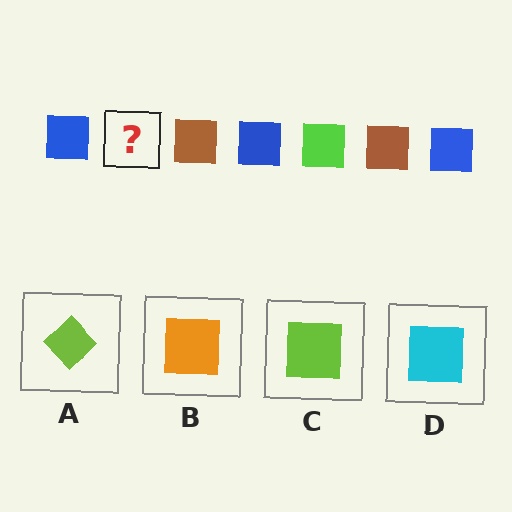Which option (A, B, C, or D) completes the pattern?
C.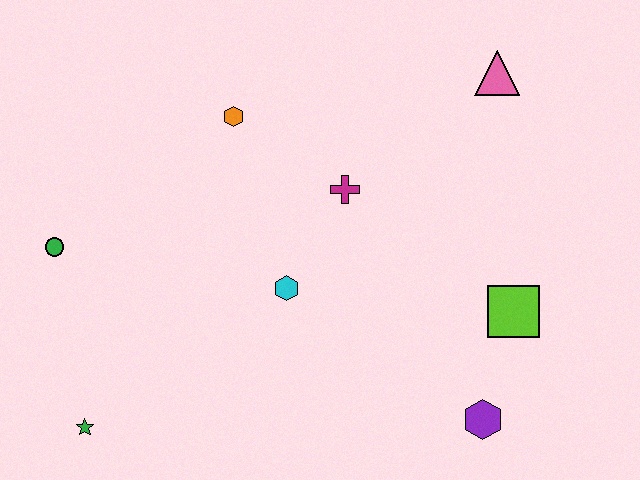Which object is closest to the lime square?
The purple hexagon is closest to the lime square.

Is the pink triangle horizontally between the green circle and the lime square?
Yes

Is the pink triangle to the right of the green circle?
Yes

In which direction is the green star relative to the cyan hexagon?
The green star is to the left of the cyan hexagon.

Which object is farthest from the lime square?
The green circle is farthest from the lime square.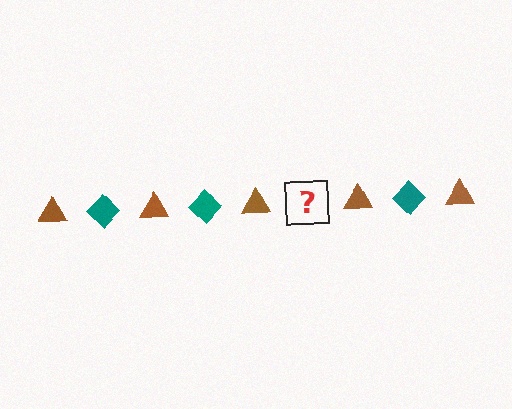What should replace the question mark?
The question mark should be replaced with a teal diamond.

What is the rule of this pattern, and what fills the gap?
The rule is that the pattern alternates between brown triangle and teal diamond. The gap should be filled with a teal diamond.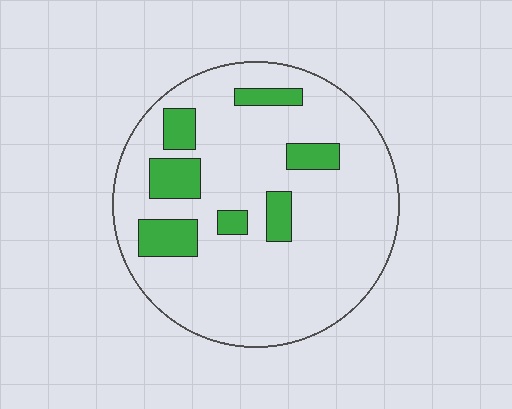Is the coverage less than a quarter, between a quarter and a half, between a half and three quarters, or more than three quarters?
Less than a quarter.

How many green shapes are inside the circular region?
7.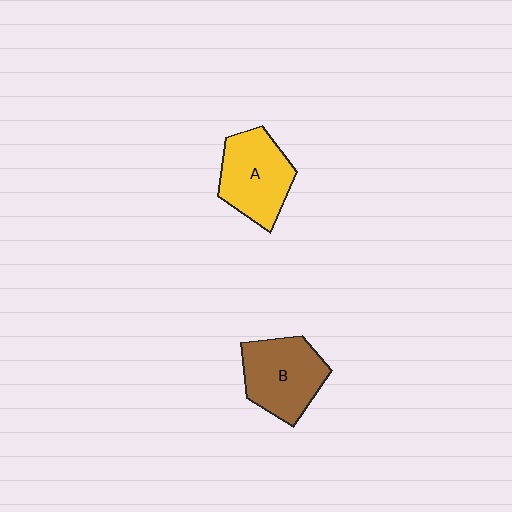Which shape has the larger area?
Shape B (brown).